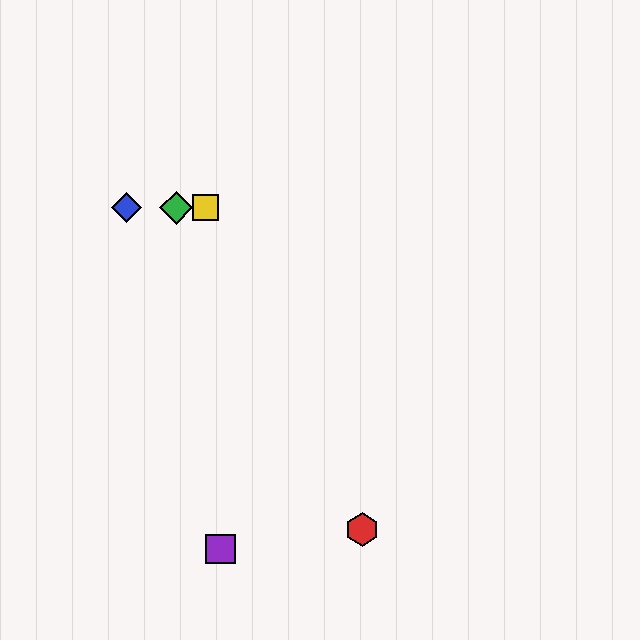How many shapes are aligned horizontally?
3 shapes (the blue diamond, the green diamond, the yellow square) are aligned horizontally.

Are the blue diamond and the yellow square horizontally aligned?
Yes, both are at y≈208.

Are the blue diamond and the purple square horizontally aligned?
No, the blue diamond is at y≈208 and the purple square is at y≈549.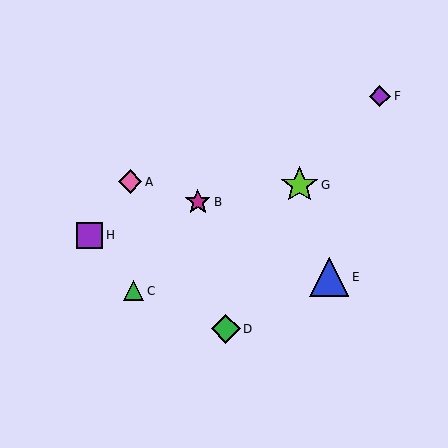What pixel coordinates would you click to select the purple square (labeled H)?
Click at (90, 235) to select the purple square H.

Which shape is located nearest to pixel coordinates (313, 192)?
The lime star (labeled G) at (300, 185) is nearest to that location.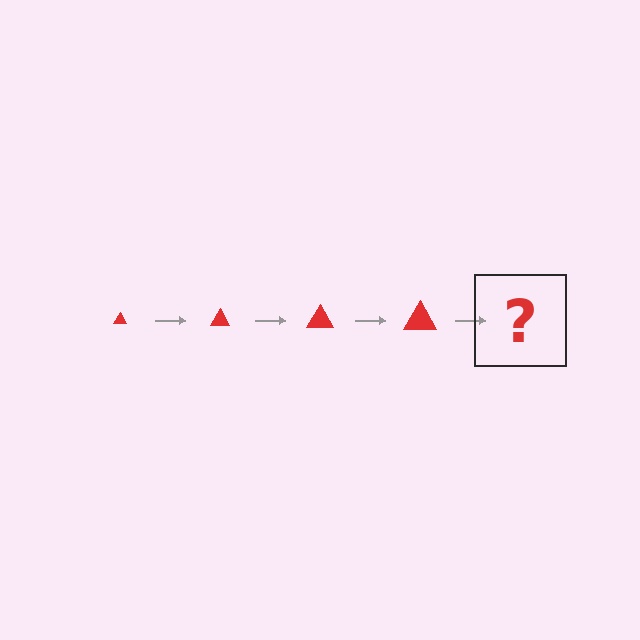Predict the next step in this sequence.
The next step is a red triangle, larger than the previous one.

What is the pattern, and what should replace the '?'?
The pattern is that the triangle gets progressively larger each step. The '?' should be a red triangle, larger than the previous one.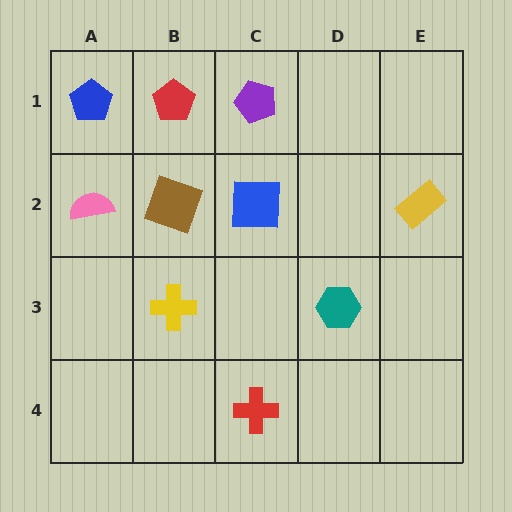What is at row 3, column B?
A yellow cross.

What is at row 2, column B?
A brown square.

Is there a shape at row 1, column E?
No, that cell is empty.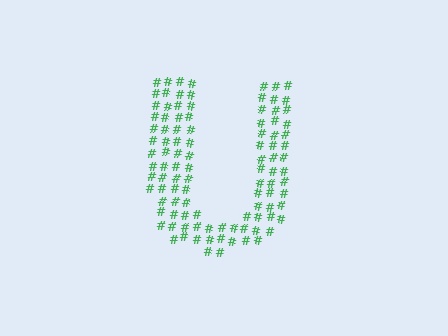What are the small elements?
The small elements are hash symbols.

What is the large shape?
The large shape is the letter U.